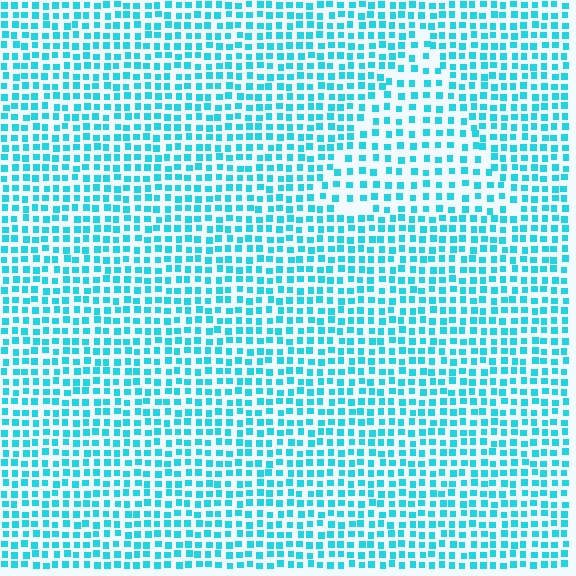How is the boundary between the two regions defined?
The boundary is defined by a change in element density (approximately 1.6x ratio). All elements are the same color, size, and shape.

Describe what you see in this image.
The image contains small cyan elements arranged at two different densities. A triangle-shaped region is visible where the elements are less densely packed than the surrounding area.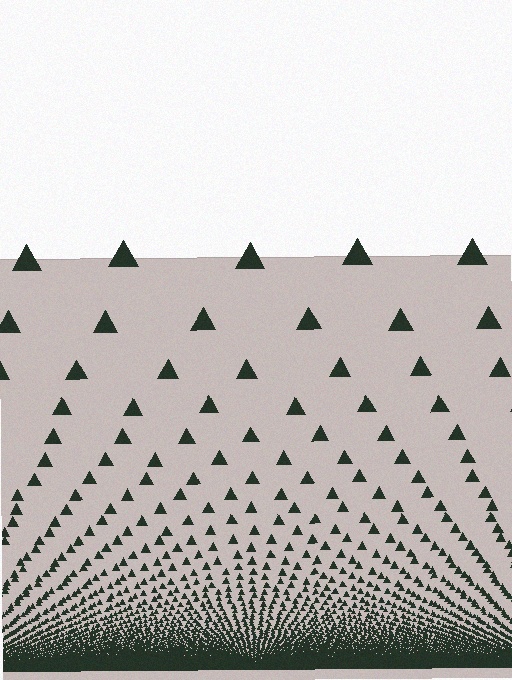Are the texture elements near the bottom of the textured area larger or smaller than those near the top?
Smaller. The gradient is inverted — elements near the bottom are smaller and denser.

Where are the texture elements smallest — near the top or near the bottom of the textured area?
Near the bottom.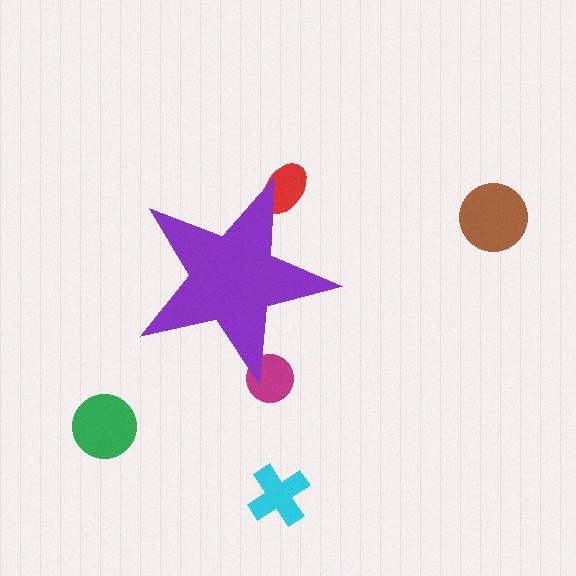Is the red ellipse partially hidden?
Yes, the red ellipse is partially hidden behind the purple star.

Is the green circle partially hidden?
No, the green circle is fully visible.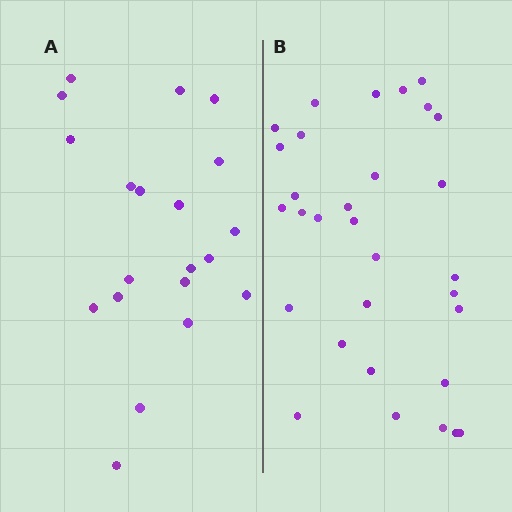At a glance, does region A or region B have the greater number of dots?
Region B (the right region) has more dots.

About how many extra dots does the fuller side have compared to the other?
Region B has roughly 12 or so more dots than region A.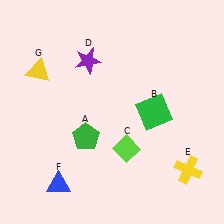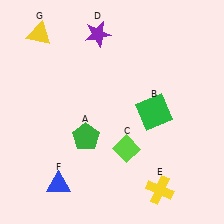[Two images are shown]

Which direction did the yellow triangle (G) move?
The yellow triangle (G) moved up.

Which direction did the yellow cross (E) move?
The yellow cross (E) moved left.